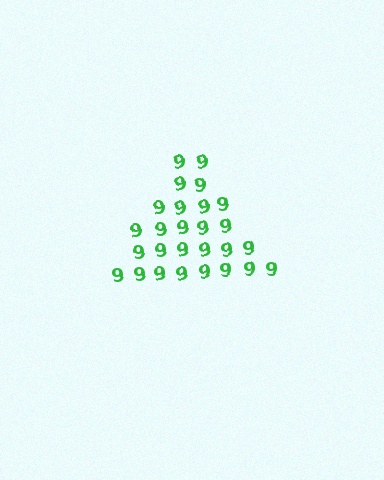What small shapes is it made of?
It is made of small digit 9's.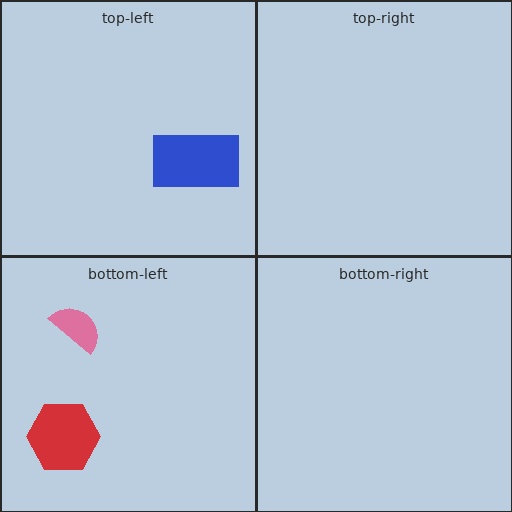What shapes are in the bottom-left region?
The red hexagon, the pink semicircle.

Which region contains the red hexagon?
The bottom-left region.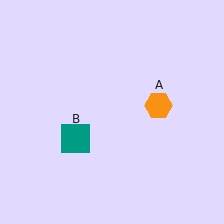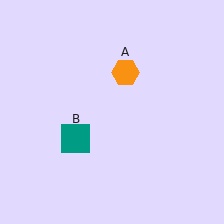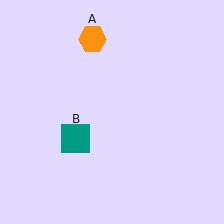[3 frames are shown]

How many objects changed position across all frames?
1 object changed position: orange hexagon (object A).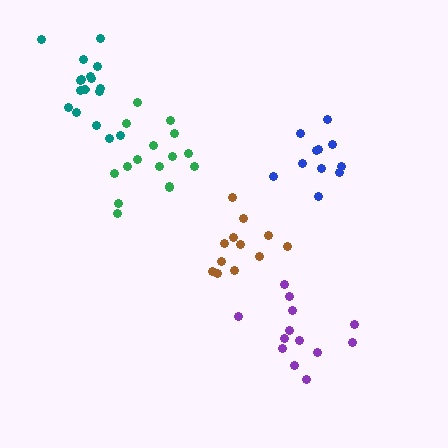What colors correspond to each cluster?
The clusters are colored: green, purple, brown, teal, blue.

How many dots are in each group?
Group 1: 16 dots, Group 2: 13 dots, Group 3: 12 dots, Group 4: 17 dots, Group 5: 11 dots (69 total).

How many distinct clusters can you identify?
There are 5 distinct clusters.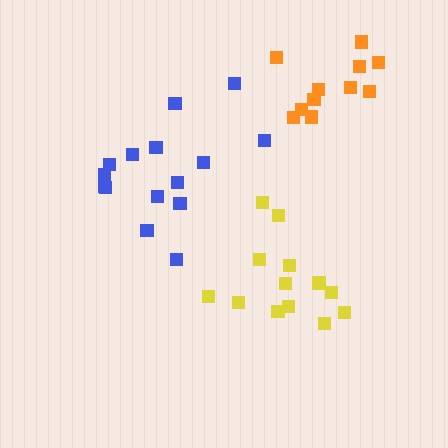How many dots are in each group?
Group 1: 15 dots, Group 2: 11 dots, Group 3: 13 dots (39 total).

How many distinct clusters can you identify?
There are 3 distinct clusters.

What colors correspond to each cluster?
The clusters are colored: blue, orange, yellow.